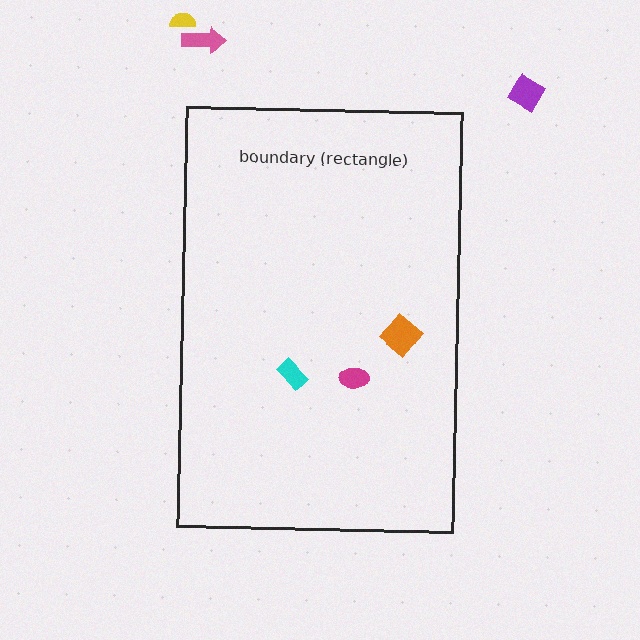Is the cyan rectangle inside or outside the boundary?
Inside.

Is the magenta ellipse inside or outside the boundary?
Inside.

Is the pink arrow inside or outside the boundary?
Outside.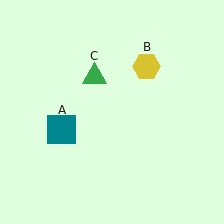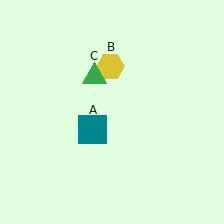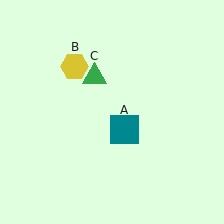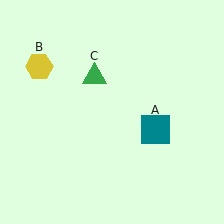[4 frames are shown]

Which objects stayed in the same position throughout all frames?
Green triangle (object C) remained stationary.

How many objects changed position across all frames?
2 objects changed position: teal square (object A), yellow hexagon (object B).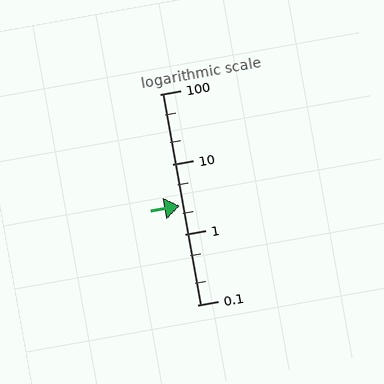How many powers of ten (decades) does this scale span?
The scale spans 3 decades, from 0.1 to 100.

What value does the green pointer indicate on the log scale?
The pointer indicates approximately 2.6.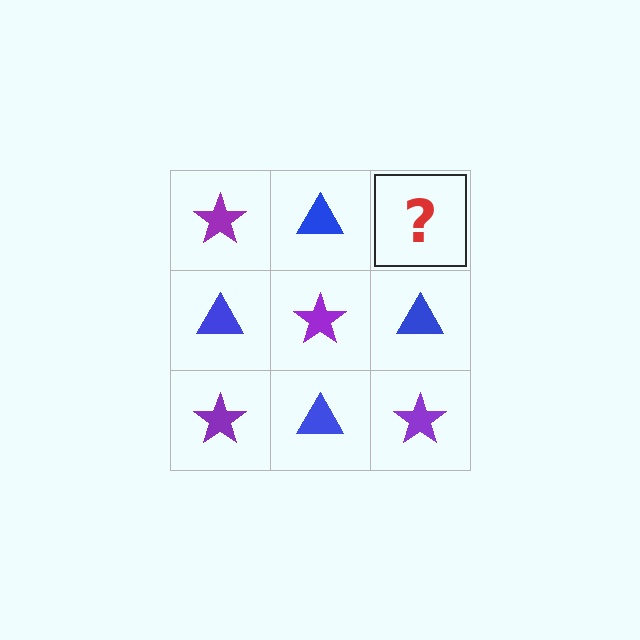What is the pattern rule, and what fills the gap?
The rule is that it alternates purple star and blue triangle in a checkerboard pattern. The gap should be filled with a purple star.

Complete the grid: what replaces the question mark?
The question mark should be replaced with a purple star.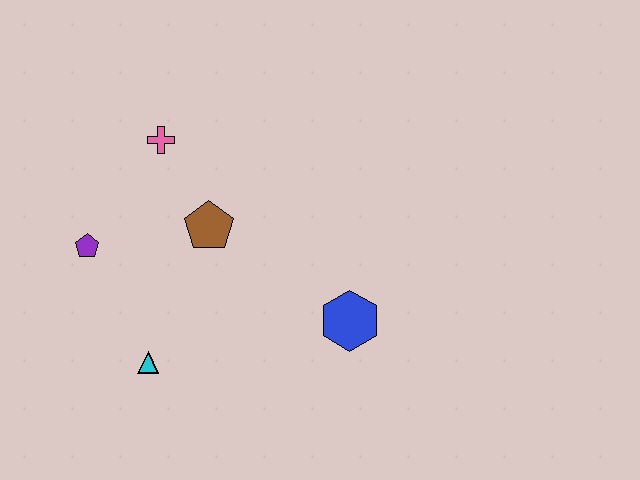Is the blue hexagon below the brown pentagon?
Yes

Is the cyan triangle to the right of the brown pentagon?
No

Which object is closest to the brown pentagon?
The pink cross is closest to the brown pentagon.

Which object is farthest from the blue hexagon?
The purple pentagon is farthest from the blue hexagon.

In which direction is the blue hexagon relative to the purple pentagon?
The blue hexagon is to the right of the purple pentagon.